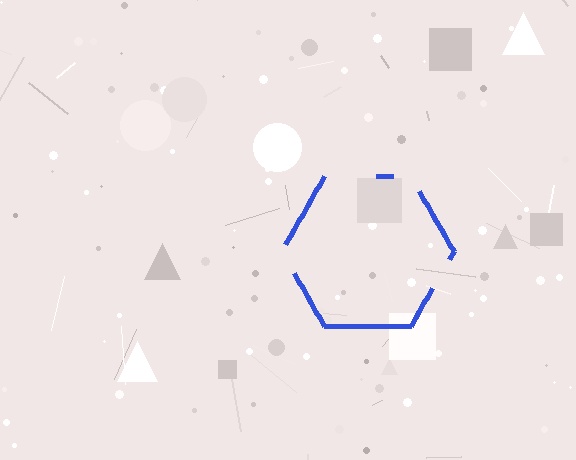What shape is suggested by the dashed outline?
The dashed outline suggests a hexagon.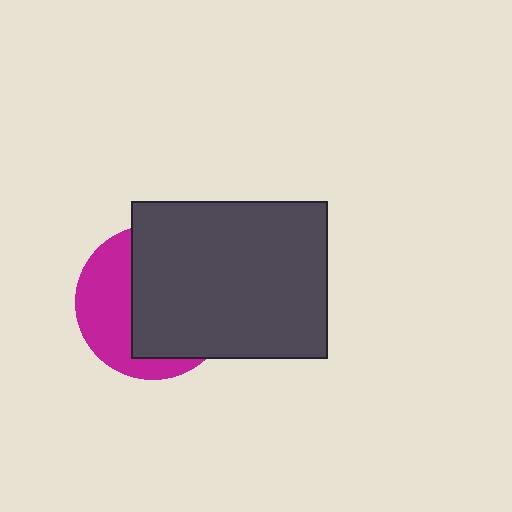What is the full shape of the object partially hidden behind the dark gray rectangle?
The partially hidden object is a magenta circle.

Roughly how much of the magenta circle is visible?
A small part of it is visible (roughly 39%).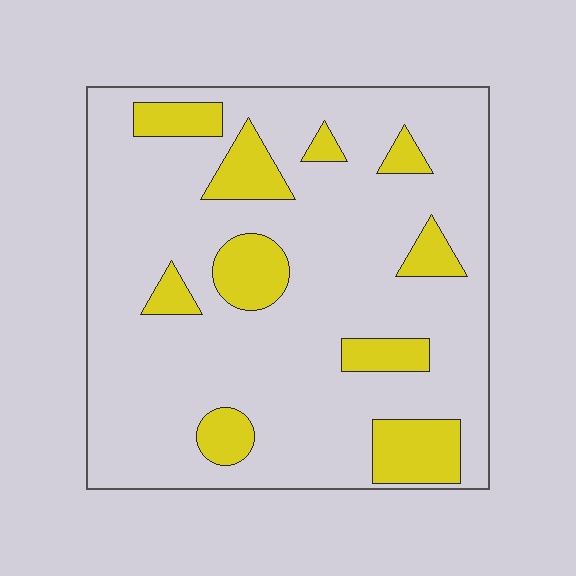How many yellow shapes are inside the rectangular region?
10.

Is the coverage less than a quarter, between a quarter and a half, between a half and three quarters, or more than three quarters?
Less than a quarter.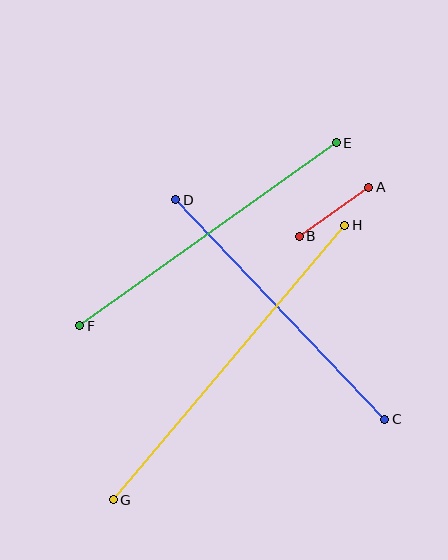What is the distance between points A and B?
The distance is approximately 85 pixels.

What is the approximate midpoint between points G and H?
The midpoint is at approximately (229, 362) pixels.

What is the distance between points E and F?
The distance is approximately 315 pixels.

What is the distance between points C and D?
The distance is approximately 303 pixels.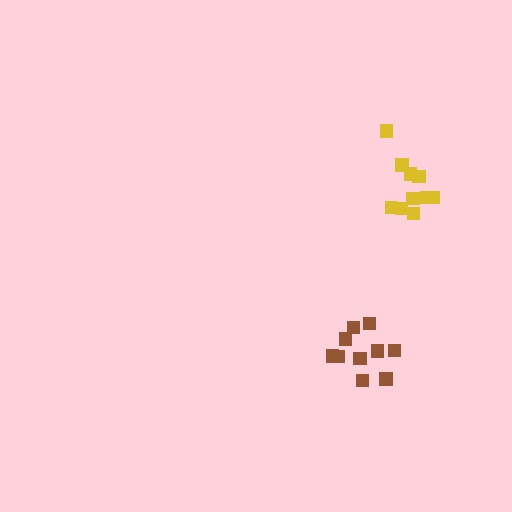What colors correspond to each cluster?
The clusters are colored: yellow, brown.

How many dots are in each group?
Group 1: 10 dots, Group 2: 10 dots (20 total).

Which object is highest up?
The yellow cluster is topmost.